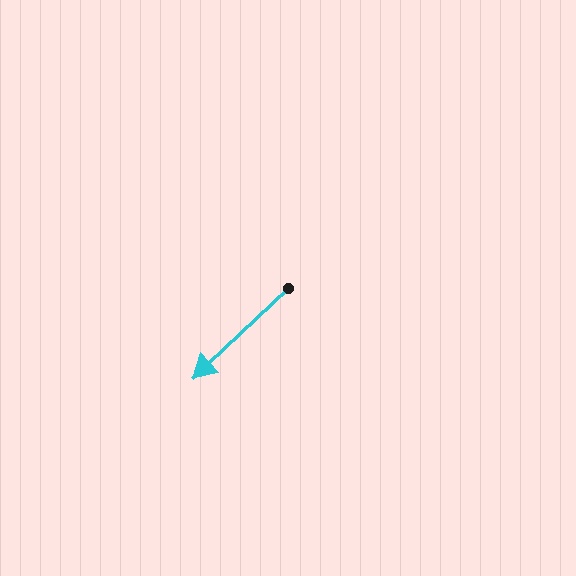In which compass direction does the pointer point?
Southwest.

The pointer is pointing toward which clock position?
Roughly 8 o'clock.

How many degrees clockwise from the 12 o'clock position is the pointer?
Approximately 226 degrees.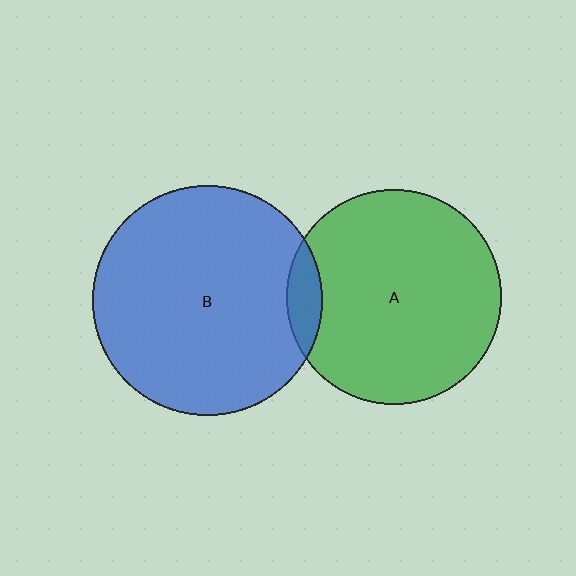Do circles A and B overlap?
Yes.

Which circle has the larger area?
Circle B (blue).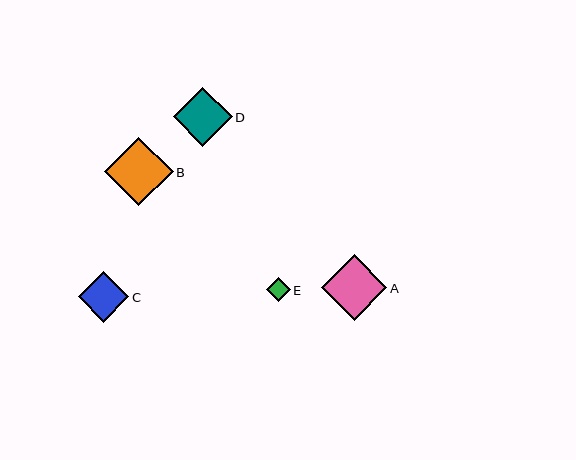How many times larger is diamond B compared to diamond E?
Diamond B is approximately 2.9 times the size of diamond E.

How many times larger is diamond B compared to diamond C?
Diamond B is approximately 1.4 times the size of diamond C.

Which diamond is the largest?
Diamond B is the largest with a size of approximately 69 pixels.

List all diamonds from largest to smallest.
From largest to smallest: B, A, D, C, E.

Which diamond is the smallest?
Diamond E is the smallest with a size of approximately 23 pixels.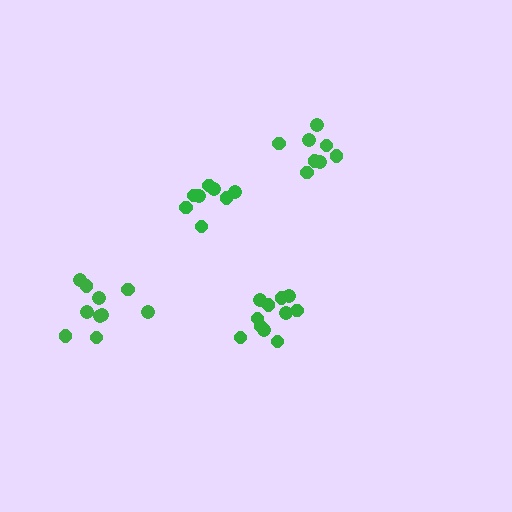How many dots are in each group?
Group 1: 11 dots, Group 2: 8 dots, Group 3: 9 dots, Group 4: 10 dots (38 total).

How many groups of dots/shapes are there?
There are 4 groups.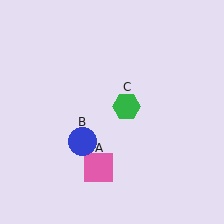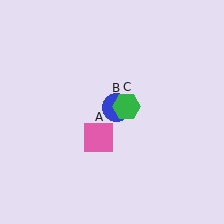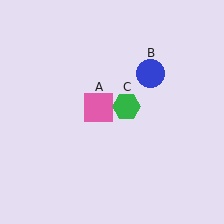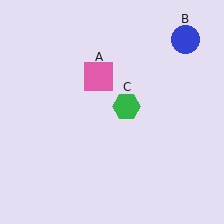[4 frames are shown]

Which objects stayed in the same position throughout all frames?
Green hexagon (object C) remained stationary.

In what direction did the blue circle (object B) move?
The blue circle (object B) moved up and to the right.